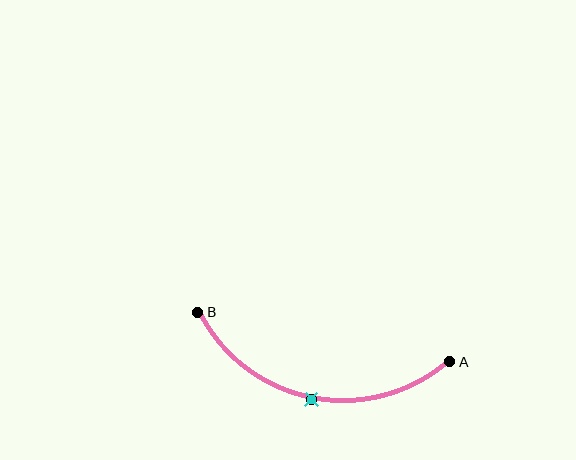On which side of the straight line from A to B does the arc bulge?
The arc bulges below the straight line connecting A and B.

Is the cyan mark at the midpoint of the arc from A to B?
Yes. The cyan mark lies on the arc at equal arc-length from both A and B — it is the arc midpoint.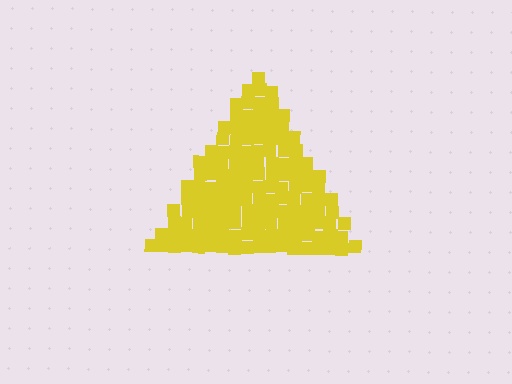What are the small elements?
The small elements are squares.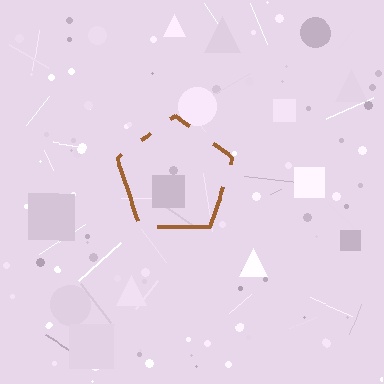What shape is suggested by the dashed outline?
The dashed outline suggests a pentagon.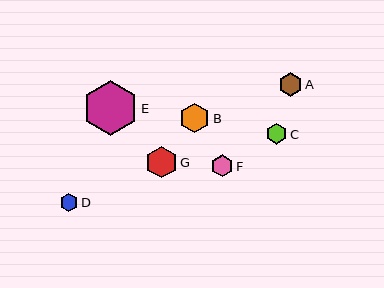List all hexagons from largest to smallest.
From largest to smallest: E, G, B, A, F, C, D.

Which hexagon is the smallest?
Hexagon D is the smallest with a size of approximately 18 pixels.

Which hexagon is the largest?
Hexagon E is the largest with a size of approximately 55 pixels.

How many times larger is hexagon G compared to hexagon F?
Hexagon G is approximately 1.4 times the size of hexagon F.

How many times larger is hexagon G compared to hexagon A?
Hexagon G is approximately 1.3 times the size of hexagon A.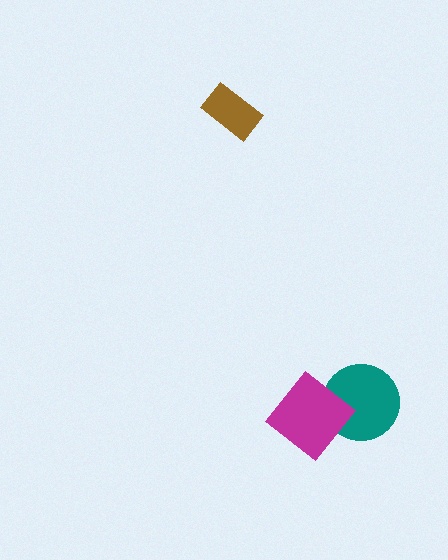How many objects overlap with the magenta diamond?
1 object overlaps with the magenta diamond.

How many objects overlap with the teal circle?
1 object overlaps with the teal circle.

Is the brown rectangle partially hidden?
No, no other shape covers it.